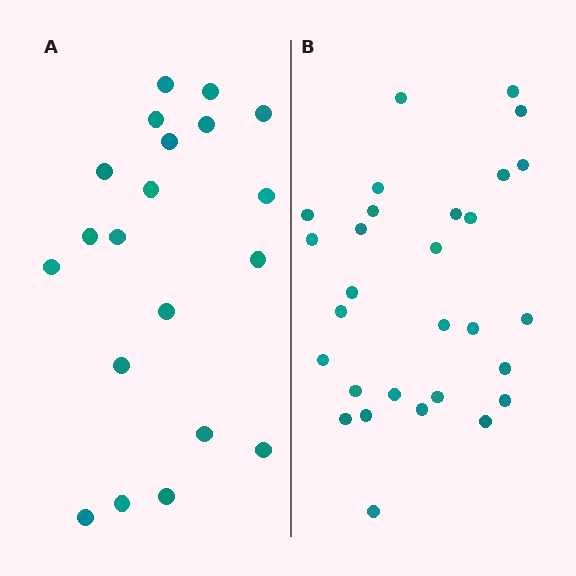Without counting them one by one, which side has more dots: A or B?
Region B (the right region) has more dots.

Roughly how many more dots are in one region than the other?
Region B has roughly 8 or so more dots than region A.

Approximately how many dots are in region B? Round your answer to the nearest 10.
About 30 dots. (The exact count is 29, which rounds to 30.)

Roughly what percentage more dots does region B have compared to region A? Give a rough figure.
About 45% more.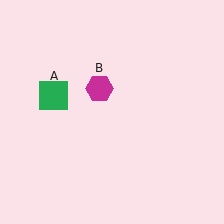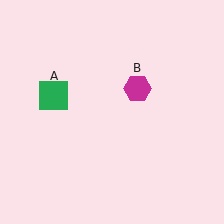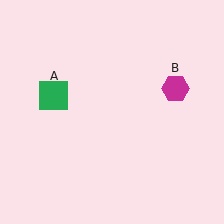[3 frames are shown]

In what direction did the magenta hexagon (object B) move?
The magenta hexagon (object B) moved right.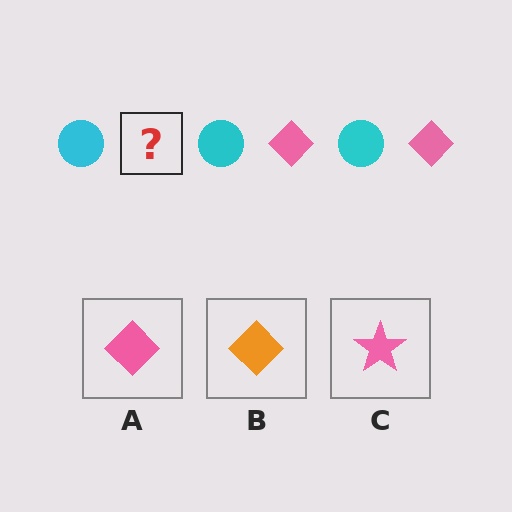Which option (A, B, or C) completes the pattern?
A.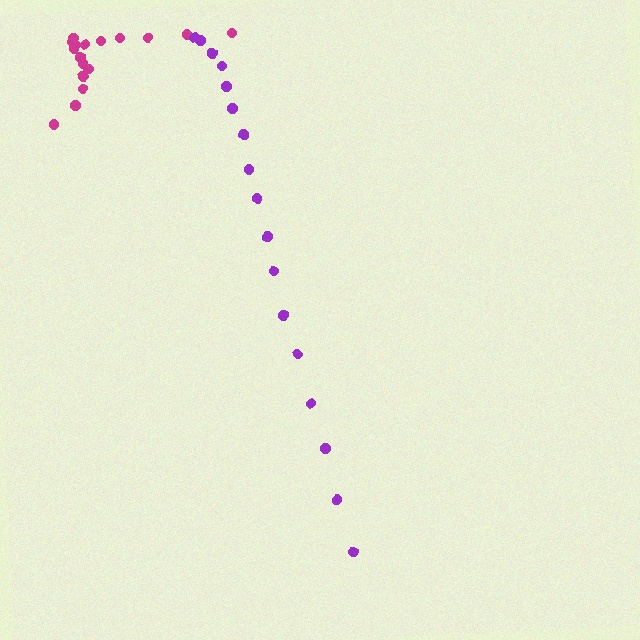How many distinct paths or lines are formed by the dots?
There are 2 distinct paths.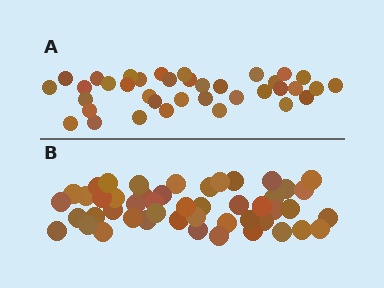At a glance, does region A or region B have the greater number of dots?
Region B (the bottom region) has more dots.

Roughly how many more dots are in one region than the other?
Region B has roughly 12 or so more dots than region A.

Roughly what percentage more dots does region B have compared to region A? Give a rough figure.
About 30% more.